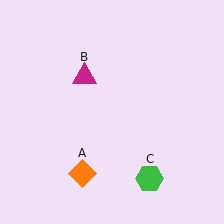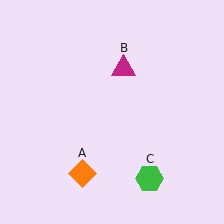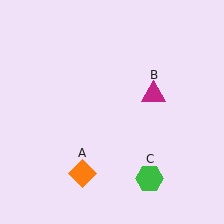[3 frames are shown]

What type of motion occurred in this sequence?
The magenta triangle (object B) rotated clockwise around the center of the scene.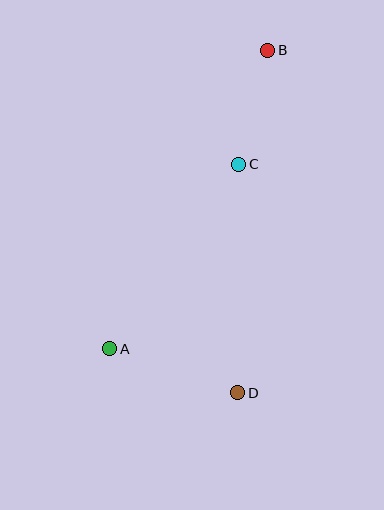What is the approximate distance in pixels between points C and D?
The distance between C and D is approximately 228 pixels.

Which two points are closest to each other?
Points B and C are closest to each other.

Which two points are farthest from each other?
Points B and D are farthest from each other.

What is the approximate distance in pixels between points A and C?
The distance between A and C is approximately 225 pixels.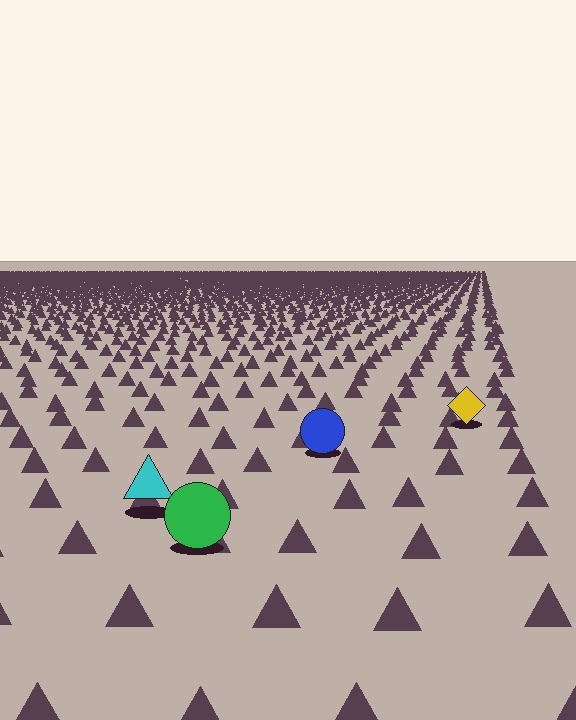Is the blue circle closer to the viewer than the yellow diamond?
Yes. The blue circle is closer — you can tell from the texture gradient: the ground texture is coarser near it.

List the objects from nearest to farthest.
From nearest to farthest: the green circle, the cyan triangle, the blue circle, the yellow diamond.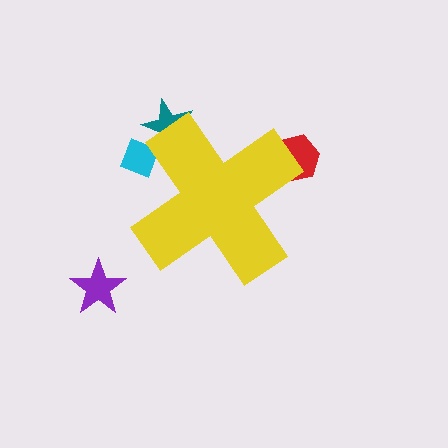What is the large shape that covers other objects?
A yellow cross.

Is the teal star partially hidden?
Yes, the teal star is partially hidden behind the yellow cross.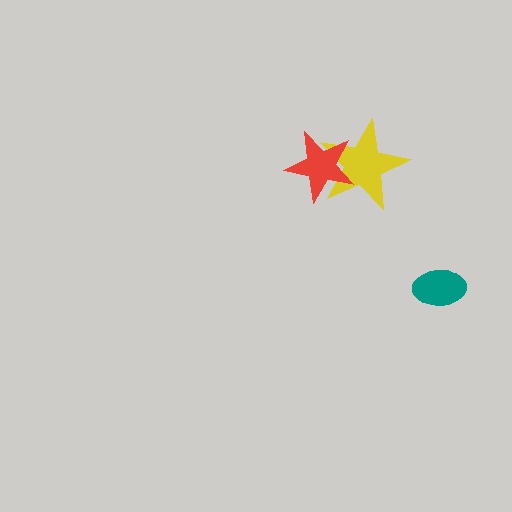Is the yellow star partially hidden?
Yes, it is partially covered by another shape.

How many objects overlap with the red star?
1 object overlaps with the red star.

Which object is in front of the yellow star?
The red star is in front of the yellow star.